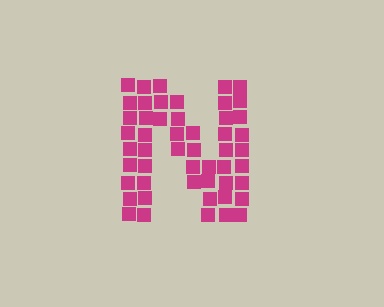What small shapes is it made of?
It is made of small squares.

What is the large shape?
The large shape is the letter N.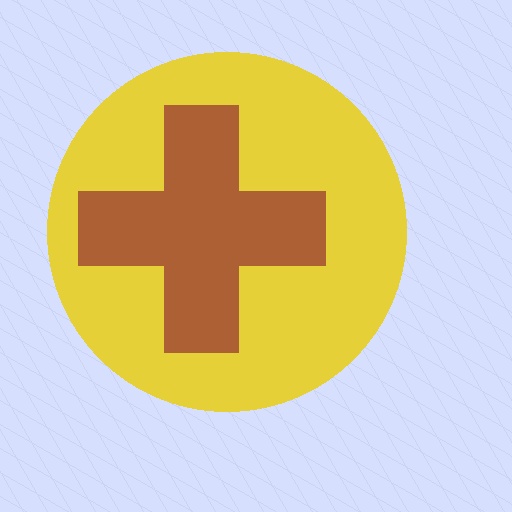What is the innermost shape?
The brown cross.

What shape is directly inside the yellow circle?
The brown cross.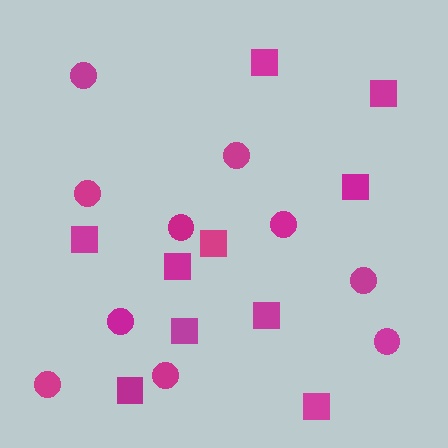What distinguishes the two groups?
There are 2 groups: one group of circles (10) and one group of squares (10).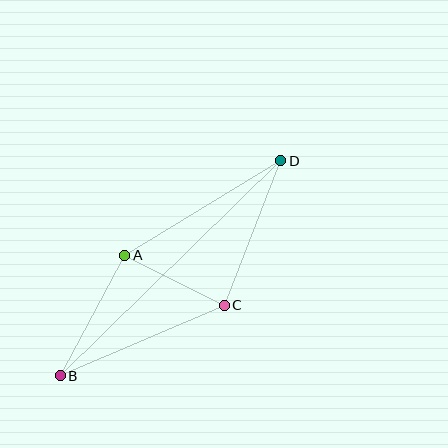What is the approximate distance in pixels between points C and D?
The distance between C and D is approximately 155 pixels.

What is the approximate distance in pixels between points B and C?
The distance between B and C is approximately 178 pixels.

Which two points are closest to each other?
Points A and C are closest to each other.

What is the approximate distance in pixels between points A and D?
The distance between A and D is approximately 183 pixels.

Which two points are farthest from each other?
Points B and D are farthest from each other.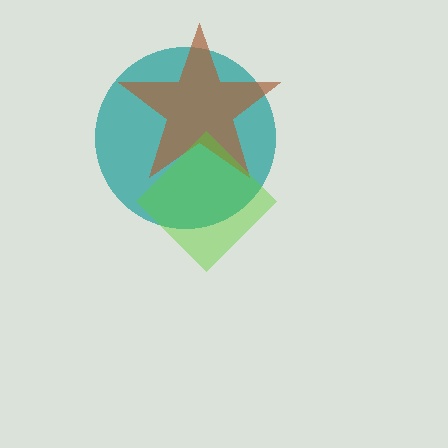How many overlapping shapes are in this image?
There are 3 overlapping shapes in the image.